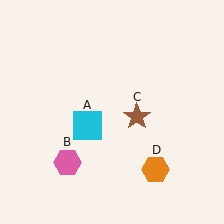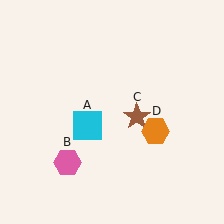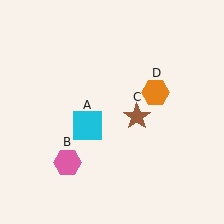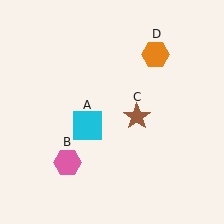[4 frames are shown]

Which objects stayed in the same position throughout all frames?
Cyan square (object A) and pink hexagon (object B) and brown star (object C) remained stationary.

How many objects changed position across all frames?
1 object changed position: orange hexagon (object D).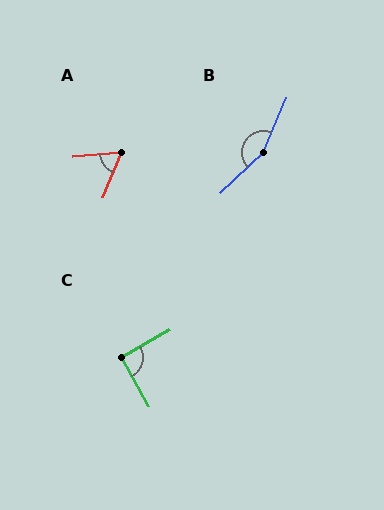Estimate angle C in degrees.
Approximately 91 degrees.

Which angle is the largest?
B, at approximately 156 degrees.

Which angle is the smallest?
A, at approximately 62 degrees.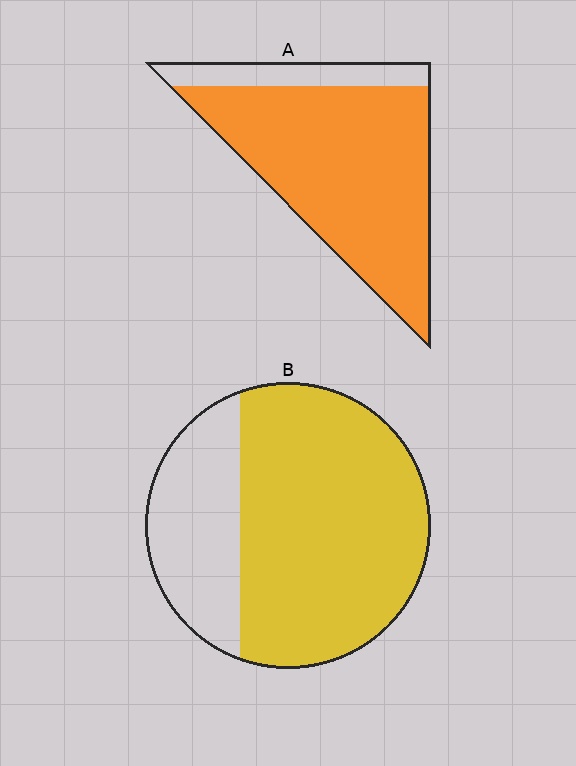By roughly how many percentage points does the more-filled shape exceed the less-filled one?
By roughly 15 percentage points (A over B).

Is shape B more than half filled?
Yes.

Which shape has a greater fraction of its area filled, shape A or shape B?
Shape A.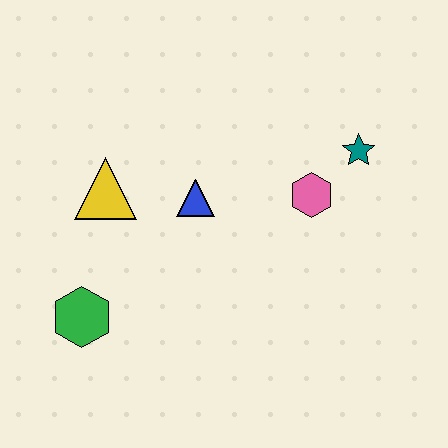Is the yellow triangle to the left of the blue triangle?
Yes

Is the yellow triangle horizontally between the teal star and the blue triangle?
No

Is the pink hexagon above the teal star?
No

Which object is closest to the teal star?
The pink hexagon is closest to the teal star.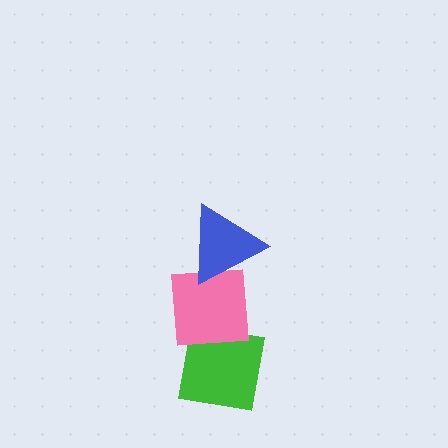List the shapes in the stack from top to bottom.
From top to bottom: the blue triangle, the pink square, the green square.